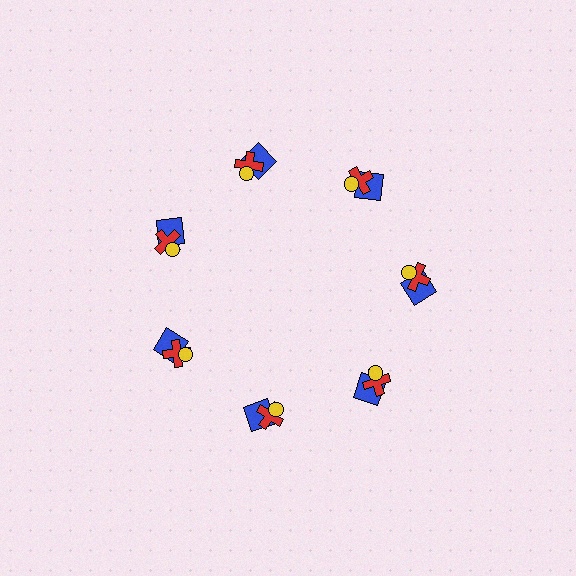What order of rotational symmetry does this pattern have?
This pattern has 7-fold rotational symmetry.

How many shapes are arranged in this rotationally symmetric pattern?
There are 21 shapes, arranged in 7 groups of 3.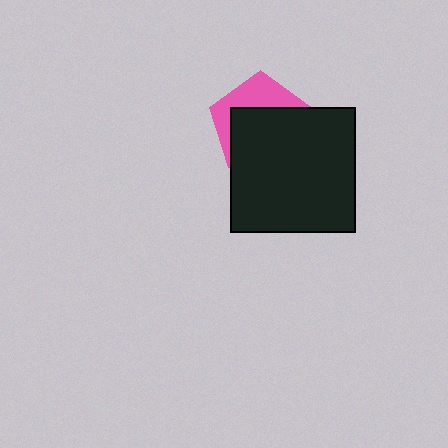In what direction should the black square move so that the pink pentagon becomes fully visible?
The black square should move down. That is the shortest direction to clear the overlap and leave the pink pentagon fully visible.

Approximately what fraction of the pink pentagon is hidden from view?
Roughly 63% of the pink pentagon is hidden behind the black square.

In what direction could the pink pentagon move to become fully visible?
The pink pentagon could move up. That would shift it out from behind the black square entirely.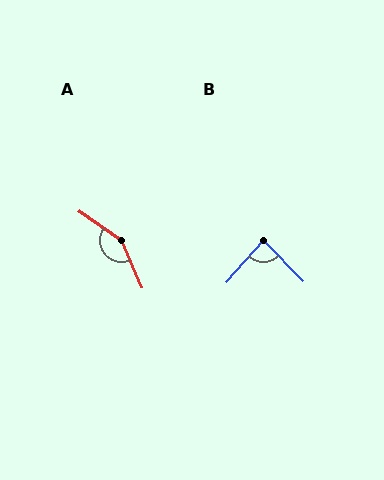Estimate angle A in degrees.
Approximately 149 degrees.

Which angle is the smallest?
B, at approximately 86 degrees.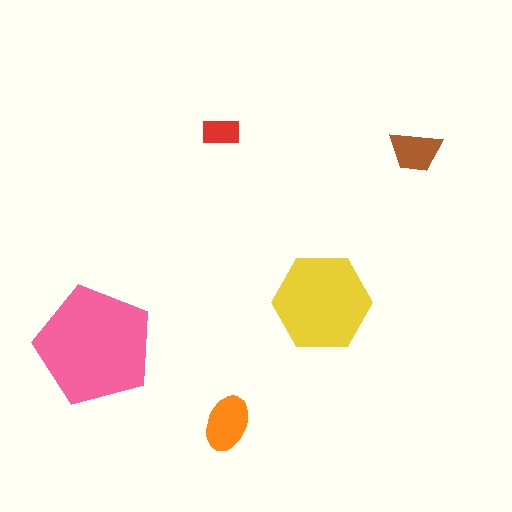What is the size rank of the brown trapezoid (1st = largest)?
4th.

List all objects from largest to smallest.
The pink pentagon, the yellow hexagon, the orange ellipse, the brown trapezoid, the red rectangle.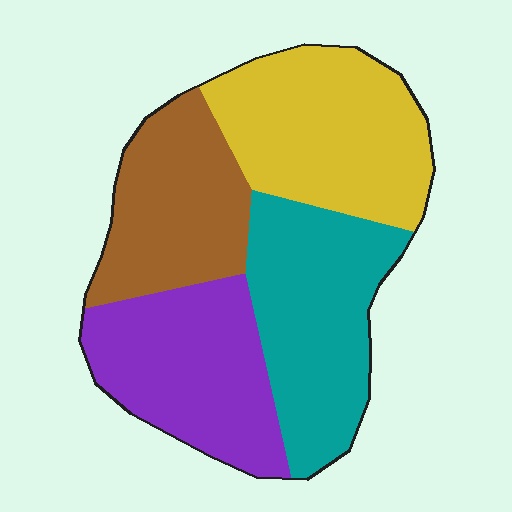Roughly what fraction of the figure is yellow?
Yellow takes up about one quarter (1/4) of the figure.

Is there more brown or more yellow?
Yellow.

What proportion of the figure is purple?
Purple takes up about one quarter (1/4) of the figure.